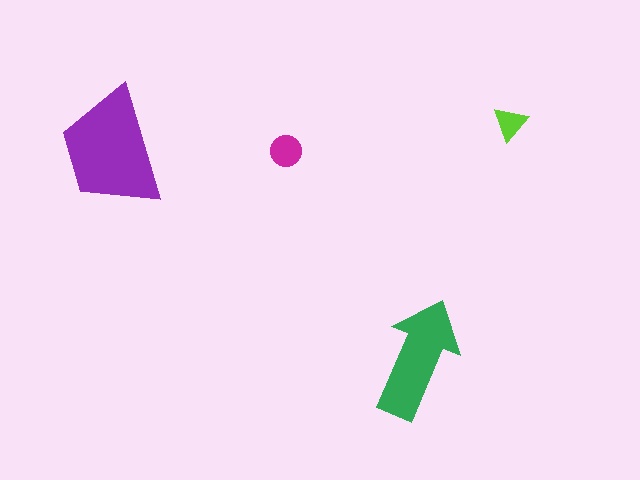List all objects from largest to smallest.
The purple trapezoid, the green arrow, the magenta circle, the lime triangle.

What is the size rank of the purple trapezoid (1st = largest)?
1st.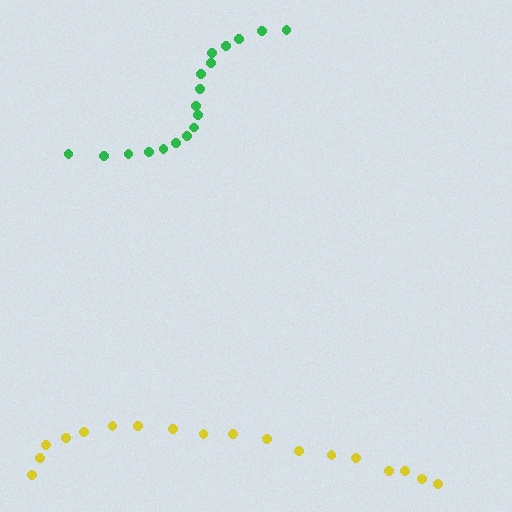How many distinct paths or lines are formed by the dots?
There are 2 distinct paths.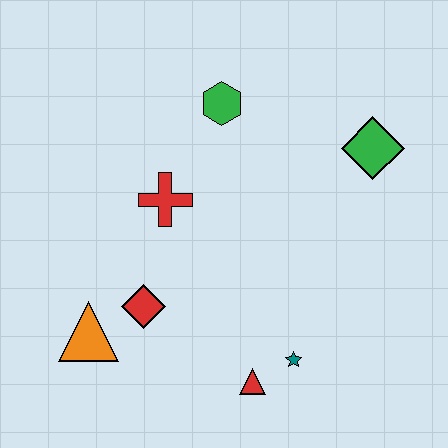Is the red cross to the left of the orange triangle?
No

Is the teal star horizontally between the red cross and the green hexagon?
No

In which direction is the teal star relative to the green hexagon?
The teal star is below the green hexagon.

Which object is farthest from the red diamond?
The green diamond is farthest from the red diamond.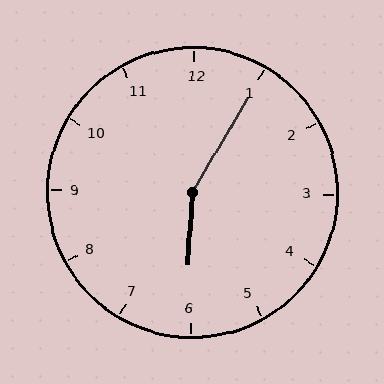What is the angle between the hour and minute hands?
Approximately 152 degrees.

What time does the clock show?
6:05.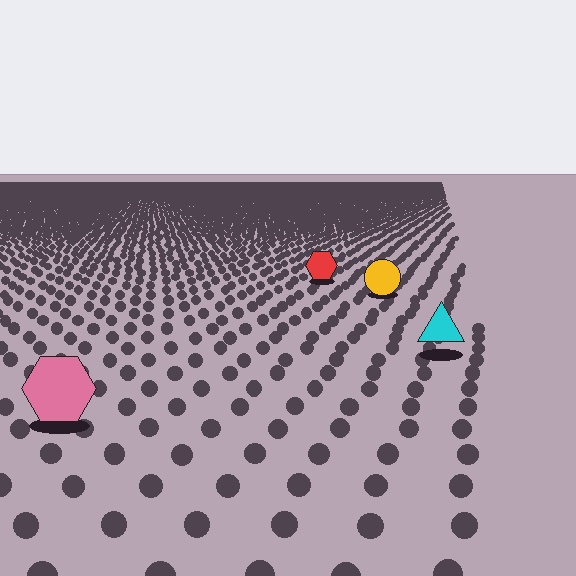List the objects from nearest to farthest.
From nearest to farthest: the pink hexagon, the cyan triangle, the yellow circle, the red hexagon.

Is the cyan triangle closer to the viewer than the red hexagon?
Yes. The cyan triangle is closer — you can tell from the texture gradient: the ground texture is coarser near it.